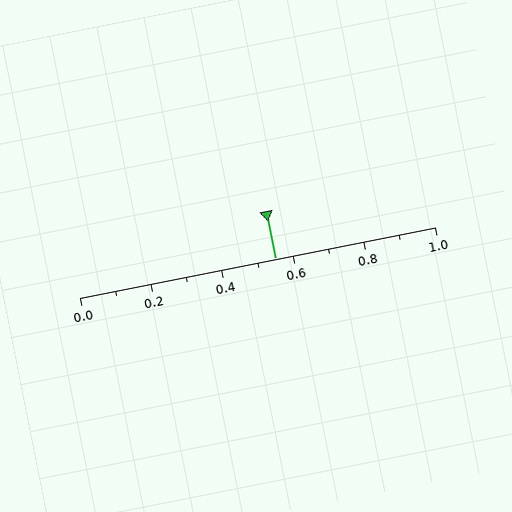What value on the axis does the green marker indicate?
The marker indicates approximately 0.55.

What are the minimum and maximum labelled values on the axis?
The axis runs from 0.0 to 1.0.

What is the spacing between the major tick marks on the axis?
The major ticks are spaced 0.2 apart.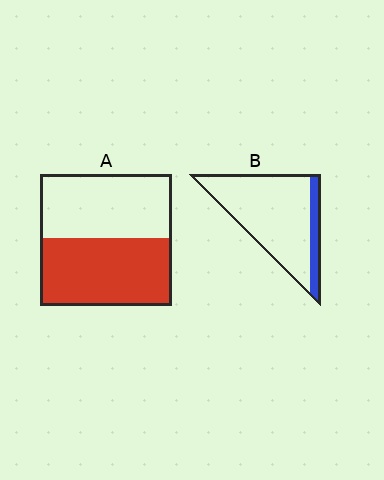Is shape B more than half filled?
No.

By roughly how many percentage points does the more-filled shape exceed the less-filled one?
By roughly 35 percentage points (A over B).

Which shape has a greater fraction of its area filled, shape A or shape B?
Shape A.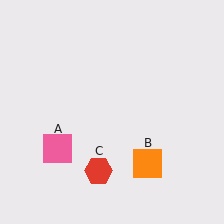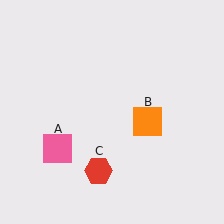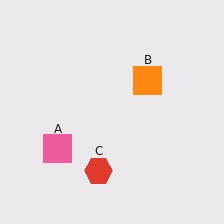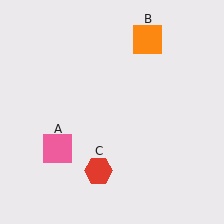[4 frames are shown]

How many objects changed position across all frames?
1 object changed position: orange square (object B).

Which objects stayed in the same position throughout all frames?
Pink square (object A) and red hexagon (object C) remained stationary.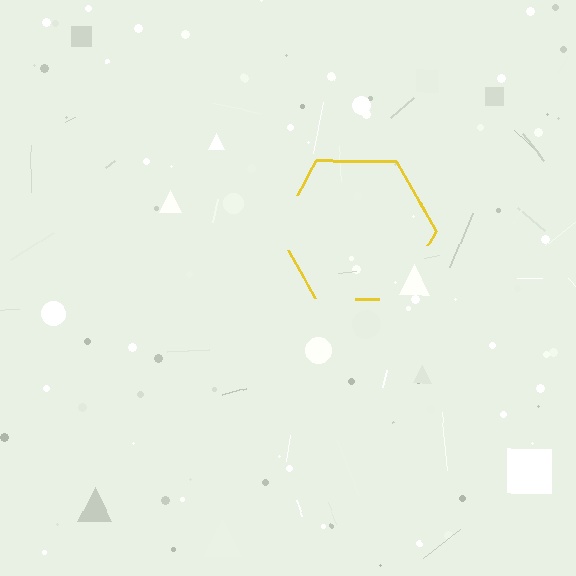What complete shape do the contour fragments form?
The contour fragments form a hexagon.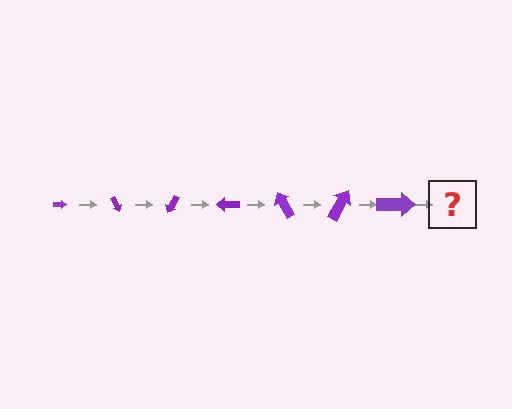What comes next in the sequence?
The next element should be an arrow, larger than the previous one and rotated 420 degrees from the start.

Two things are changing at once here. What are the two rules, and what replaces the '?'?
The two rules are that the arrow grows larger each step and it rotates 60 degrees each step. The '?' should be an arrow, larger than the previous one and rotated 420 degrees from the start.